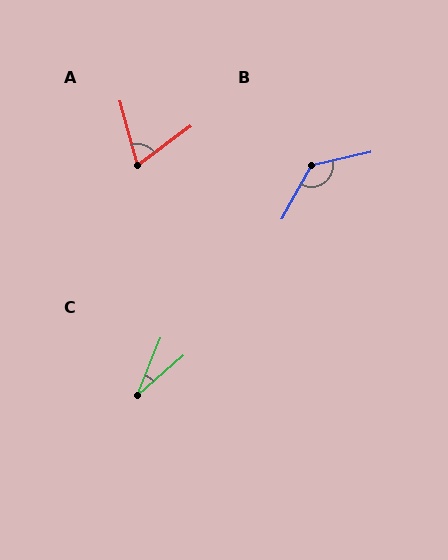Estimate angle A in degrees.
Approximately 69 degrees.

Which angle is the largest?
B, at approximately 131 degrees.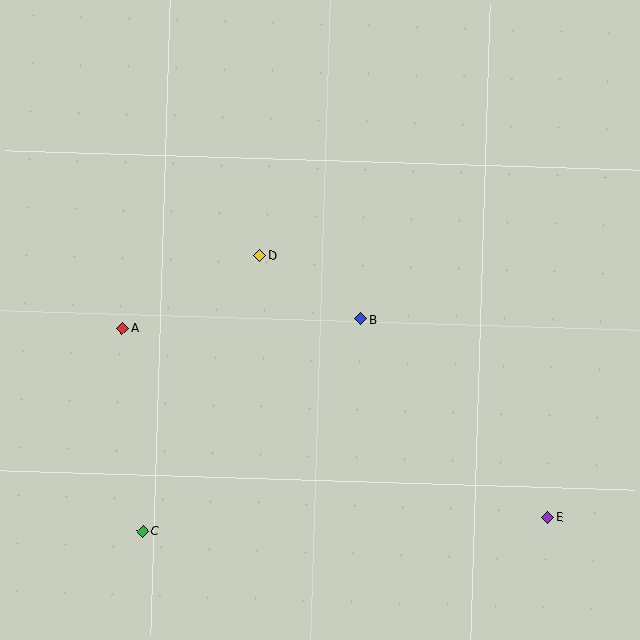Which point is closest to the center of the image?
Point B at (361, 319) is closest to the center.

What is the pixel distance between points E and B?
The distance between E and B is 273 pixels.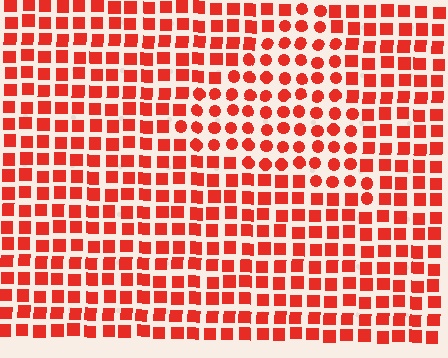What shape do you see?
I see a triangle.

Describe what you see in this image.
The image is filled with small red elements arranged in a uniform grid. A triangle-shaped region contains circles, while the surrounding area contains squares. The boundary is defined purely by the change in element shape.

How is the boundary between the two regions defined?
The boundary is defined by a change in element shape: circles inside vs. squares outside. All elements share the same color and spacing.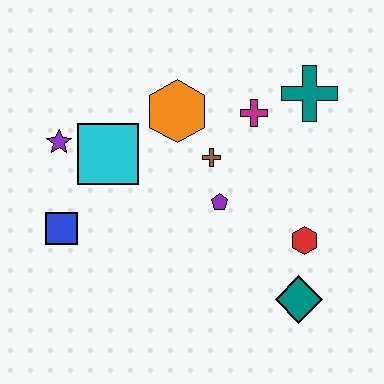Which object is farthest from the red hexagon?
The purple star is farthest from the red hexagon.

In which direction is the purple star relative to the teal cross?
The purple star is to the left of the teal cross.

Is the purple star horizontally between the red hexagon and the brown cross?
No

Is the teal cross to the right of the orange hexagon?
Yes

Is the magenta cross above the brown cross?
Yes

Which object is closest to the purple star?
The cyan square is closest to the purple star.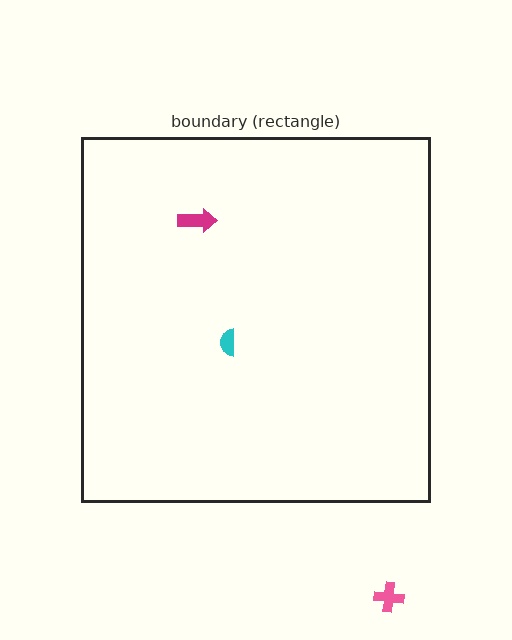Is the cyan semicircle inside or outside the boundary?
Inside.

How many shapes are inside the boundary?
2 inside, 1 outside.